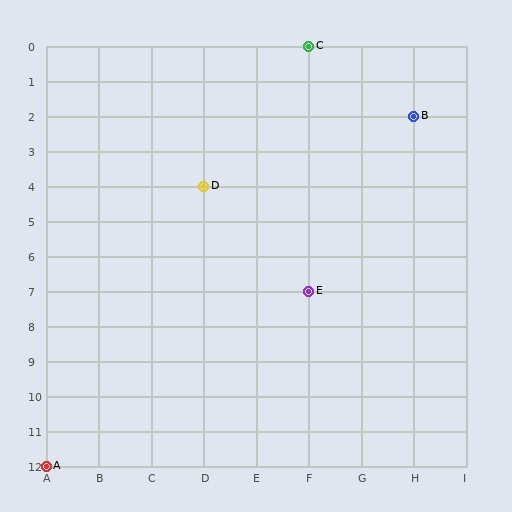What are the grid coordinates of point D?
Point D is at grid coordinates (D, 4).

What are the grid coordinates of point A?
Point A is at grid coordinates (A, 12).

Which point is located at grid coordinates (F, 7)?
Point E is at (F, 7).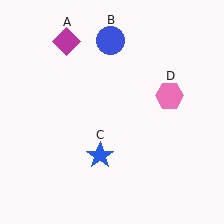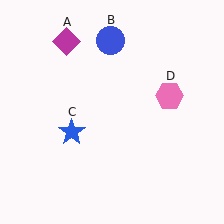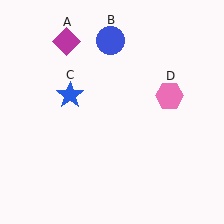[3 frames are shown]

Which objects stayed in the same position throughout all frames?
Magenta diamond (object A) and blue circle (object B) and pink hexagon (object D) remained stationary.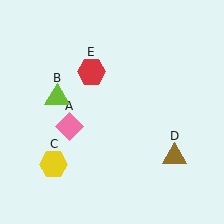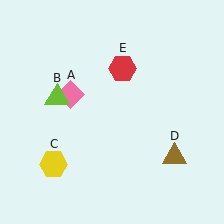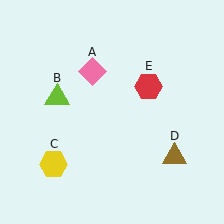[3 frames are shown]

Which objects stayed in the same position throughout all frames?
Lime triangle (object B) and yellow hexagon (object C) and brown triangle (object D) remained stationary.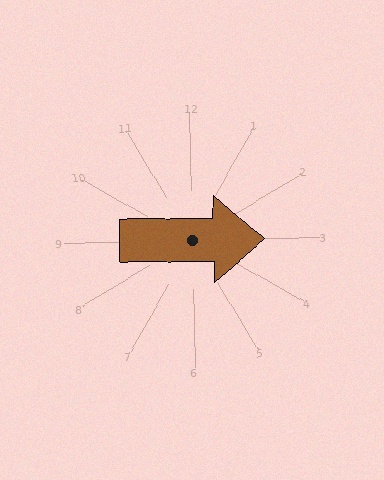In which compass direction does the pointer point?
East.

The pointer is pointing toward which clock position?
Roughly 3 o'clock.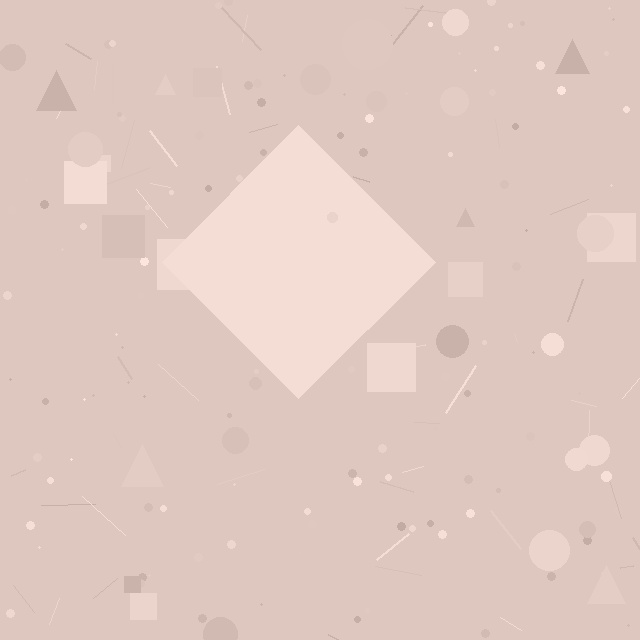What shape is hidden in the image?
A diamond is hidden in the image.